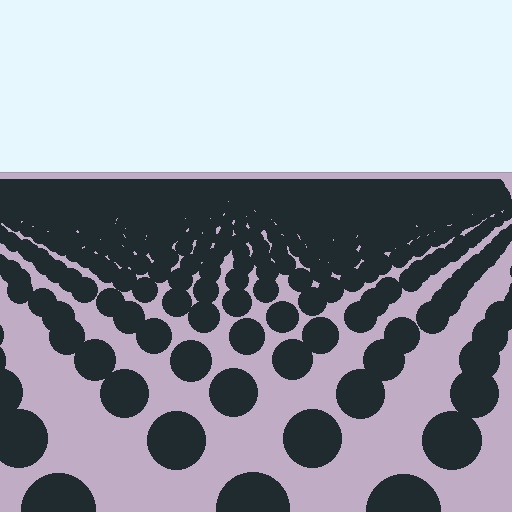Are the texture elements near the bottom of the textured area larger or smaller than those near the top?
Larger. Near the bottom, elements are closer to the viewer and appear at a bigger on-screen size.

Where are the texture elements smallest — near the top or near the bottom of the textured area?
Near the top.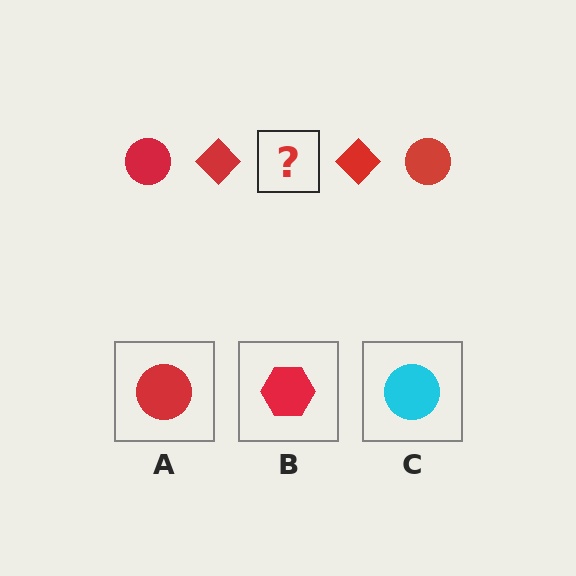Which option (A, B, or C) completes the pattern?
A.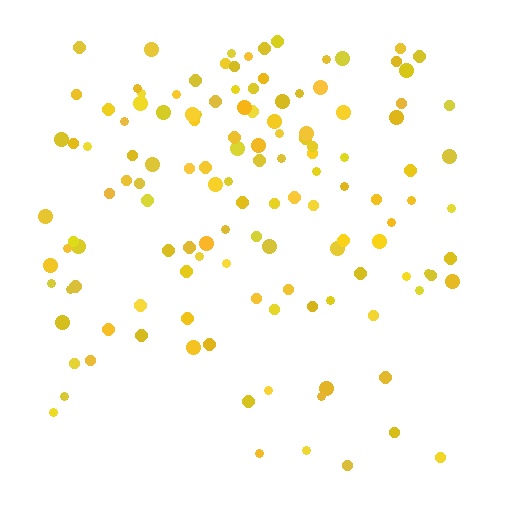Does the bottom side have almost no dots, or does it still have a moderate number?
Still a moderate number, just noticeably fewer than the top.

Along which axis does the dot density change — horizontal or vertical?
Vertical.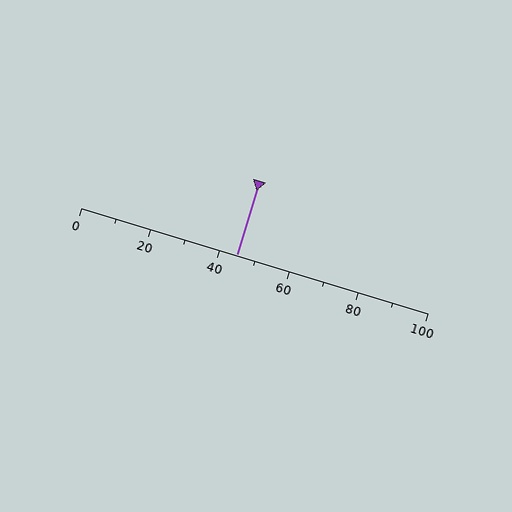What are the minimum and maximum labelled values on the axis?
The axis runs from 0 to 100.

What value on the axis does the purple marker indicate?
The marker indicates approximately 45.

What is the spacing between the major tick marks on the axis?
The major ticks are spaced 20 apart.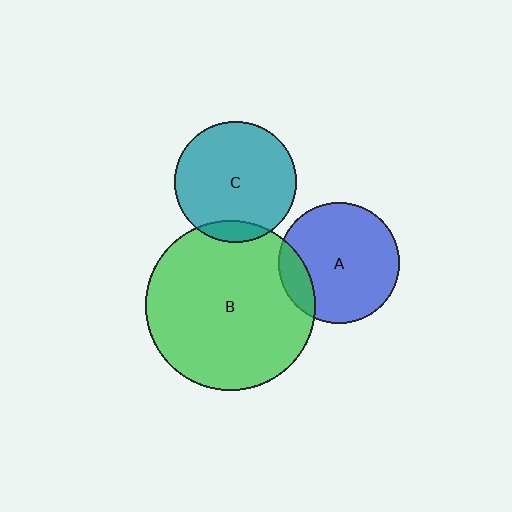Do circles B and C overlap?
Yes.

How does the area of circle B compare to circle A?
Approximately 2.0 times.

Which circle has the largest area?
Circle B (green).